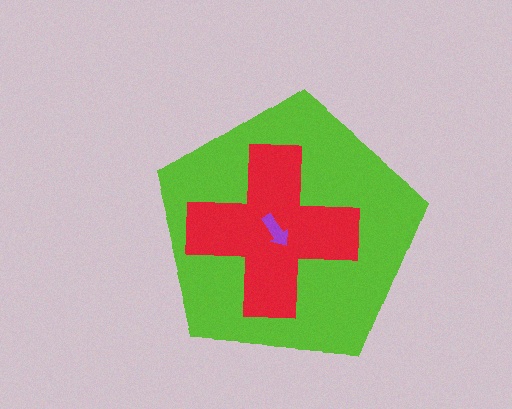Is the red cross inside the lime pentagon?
Yes.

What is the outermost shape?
The lime pentagon.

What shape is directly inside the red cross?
The purple arrow.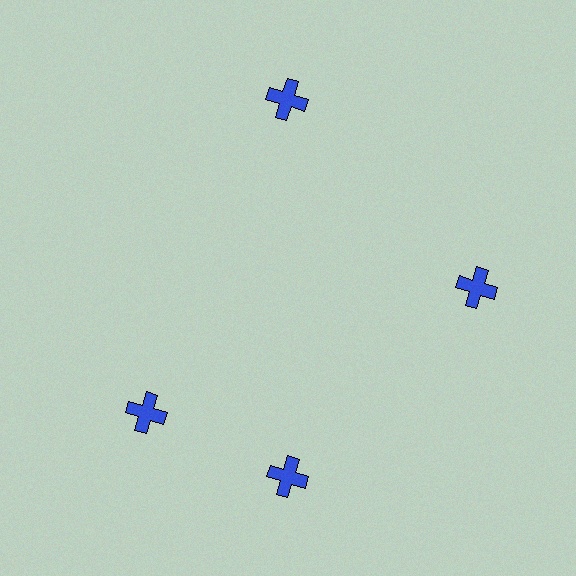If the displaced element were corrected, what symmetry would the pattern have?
It would have 4-fold rotational symmetry — the pattern would map onto itself every 90 degrees.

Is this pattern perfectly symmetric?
No. The 4 blue crosses are arranged in a ring, but one element near the 9 o'clock position is rotated out of alignment along the ring, breaking the 4-fold rotational symmetry.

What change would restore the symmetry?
The symmetry would be restored by rotating it back into even spacing with its neighbors so that all 4 crosses sit at equal angles and equal distance from the center.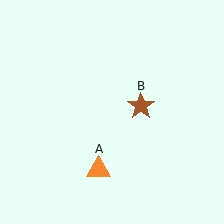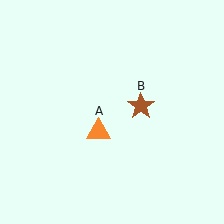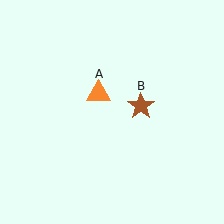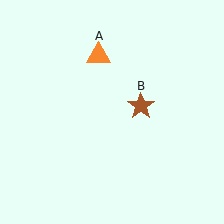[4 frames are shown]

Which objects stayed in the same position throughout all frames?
Brown star (object B) remained stationary.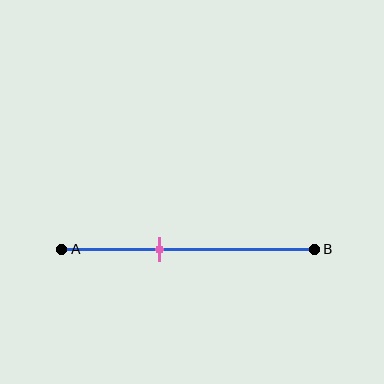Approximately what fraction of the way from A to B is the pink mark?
The pink mark is approximately 40% of the way from A to B.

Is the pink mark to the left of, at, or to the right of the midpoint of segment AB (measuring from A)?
The pink mark is to the left of the midpoint of segment AB.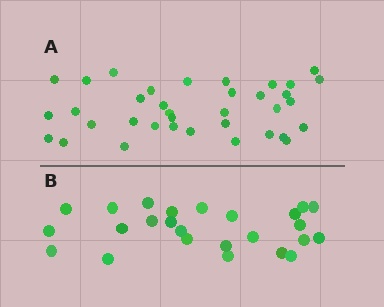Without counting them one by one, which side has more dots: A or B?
Region A (the top region) has more dots.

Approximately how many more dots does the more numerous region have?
Region A has roughly 12 or so more dots than region B.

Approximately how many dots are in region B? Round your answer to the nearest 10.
About 20 dots. (The exact count is 25, which rounds to 20.)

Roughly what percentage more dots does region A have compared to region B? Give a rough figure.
About 45% more.